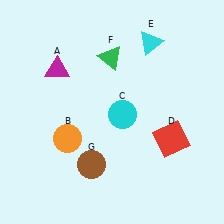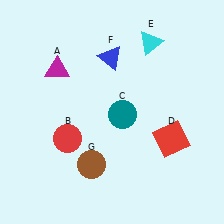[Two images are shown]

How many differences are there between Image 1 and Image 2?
There are 3 differences between the two images.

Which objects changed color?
B changed from orange to red. C changed from cyan to teal. F changed from green to blue.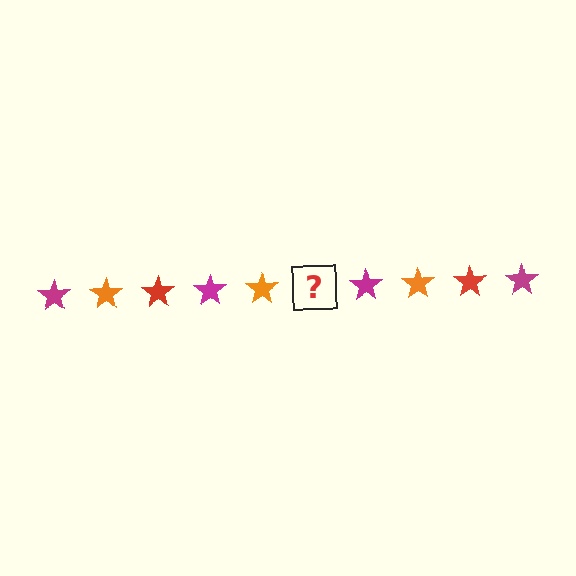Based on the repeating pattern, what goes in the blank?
The blank should be a red star.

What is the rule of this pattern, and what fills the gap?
The rule is that the pattern cycles through magenta, orange, red stars. The gap should be filled with a red star.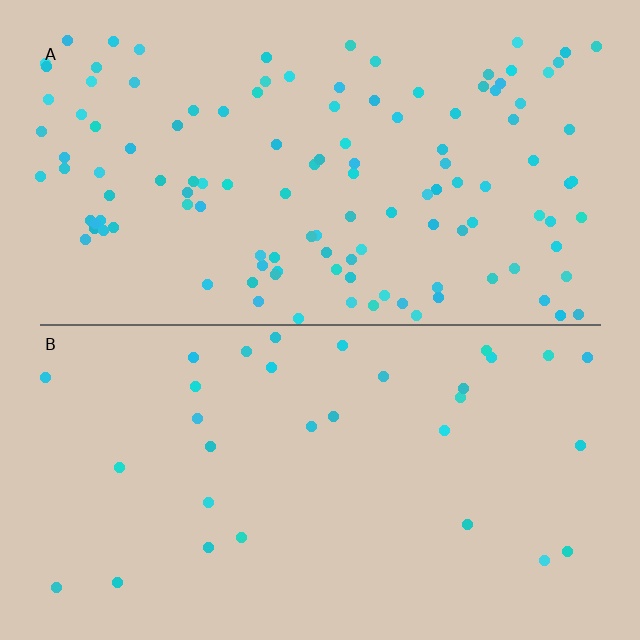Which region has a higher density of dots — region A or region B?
A (the top).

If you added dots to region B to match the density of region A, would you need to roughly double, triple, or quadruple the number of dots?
Approximately quadruple.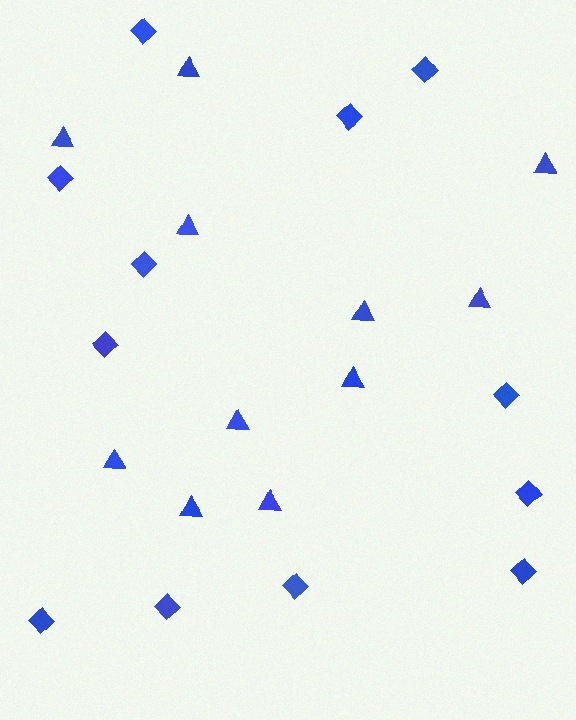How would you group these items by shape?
There are 2 groups: one group of triangles (11) and one group of diamonds (12).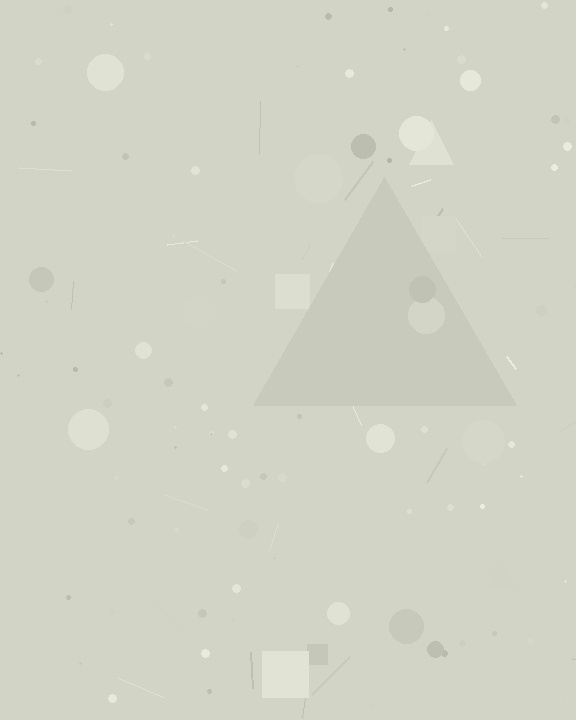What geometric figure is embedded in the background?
A triangle is embedded in the background.